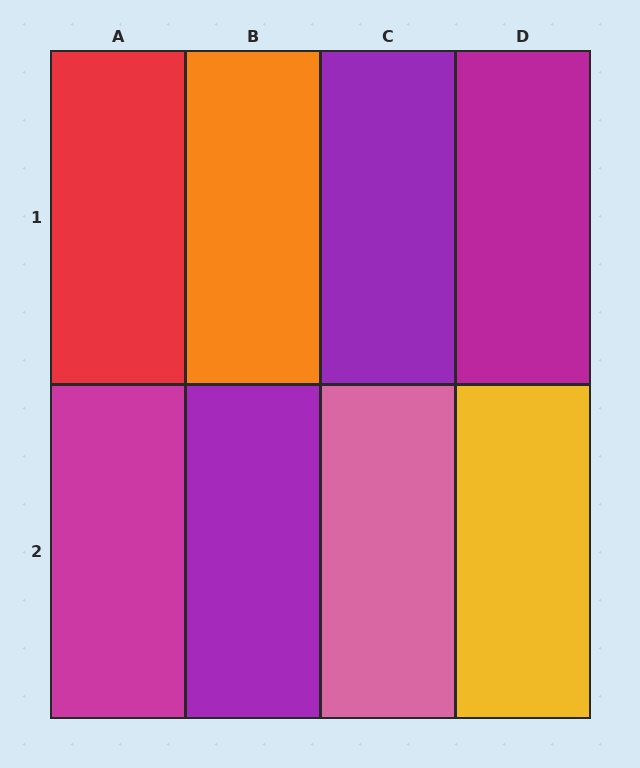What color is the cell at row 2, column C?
Pink.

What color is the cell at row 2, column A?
Magenta.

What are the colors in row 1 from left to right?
Red, orange, purple, magenta.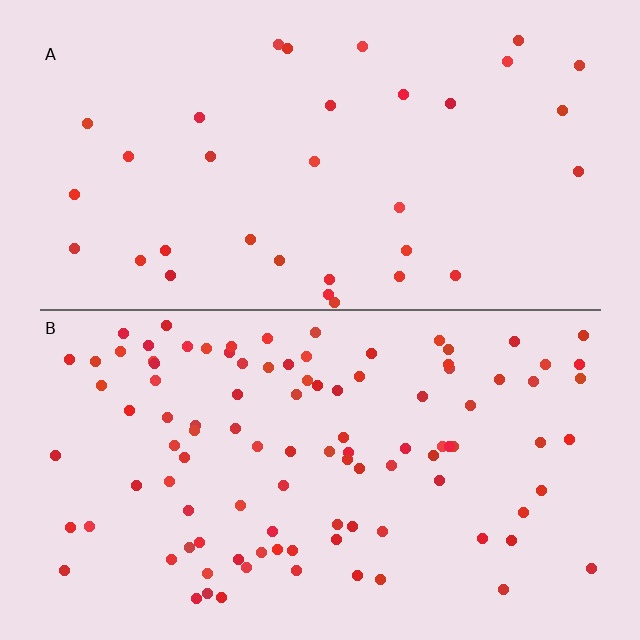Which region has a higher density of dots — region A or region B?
B (the bottom).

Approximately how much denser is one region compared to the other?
Approximately 3.0× — region B over region A.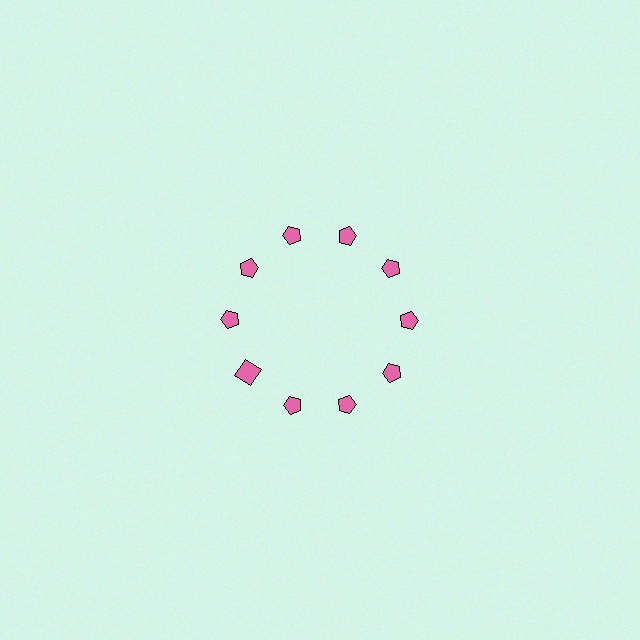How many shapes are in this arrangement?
There are 10 shapes arranged in a ring pattern.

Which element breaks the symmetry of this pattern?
The pink square at roughly the 8 o'clock position breaks the symmetry. All other shapes are pink pentagons.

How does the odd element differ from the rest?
It has a different shape: square instead of pentagon.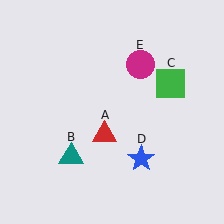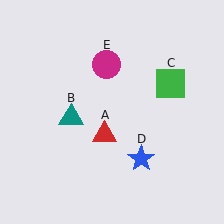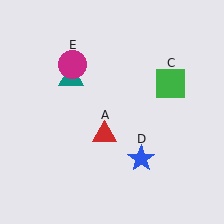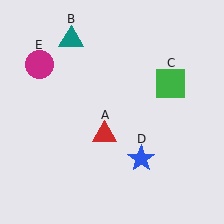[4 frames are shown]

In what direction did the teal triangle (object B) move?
The teal triangle (object B) moved up.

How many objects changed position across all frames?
2 objects changed position: teal triangle (object B), magenta circle (object E).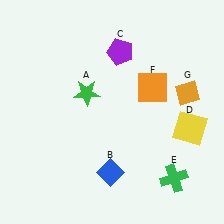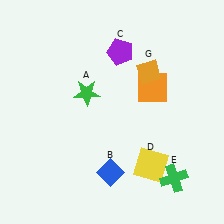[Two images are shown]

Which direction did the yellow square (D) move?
The yellow square (D) moved left.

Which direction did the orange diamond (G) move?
The orange diamond (G) moved left.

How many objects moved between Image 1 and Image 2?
2 objects moved between the two images.